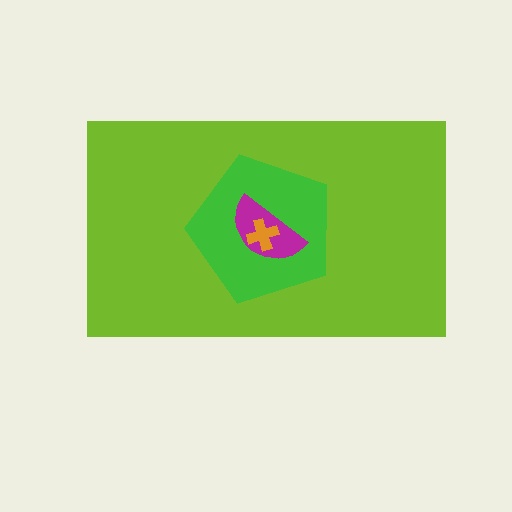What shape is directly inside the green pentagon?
The magenta semicircle.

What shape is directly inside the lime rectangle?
The green pentagon.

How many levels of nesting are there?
4.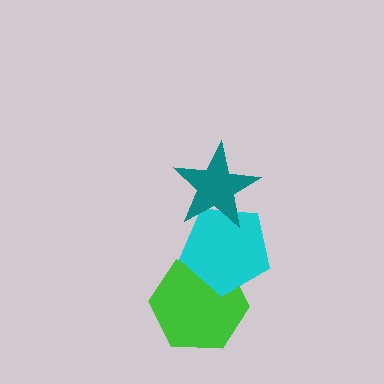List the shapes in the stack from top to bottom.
From top to bottom: the teal star, the cyan pentagon, the green hexagon.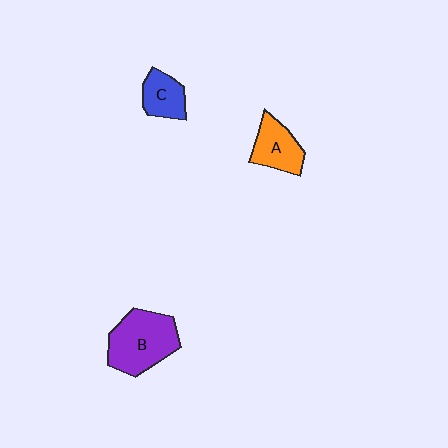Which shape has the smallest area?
Shape C (blue).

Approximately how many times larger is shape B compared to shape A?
Approximately 1.6 times.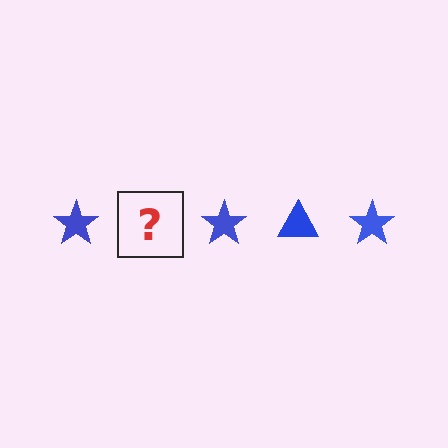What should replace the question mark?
The question mark should be replaced with a blue triangle.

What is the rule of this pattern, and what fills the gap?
The rule is that the pattern cycles through star, triangle shapes in blue. The gap should be filled with a blue triangle.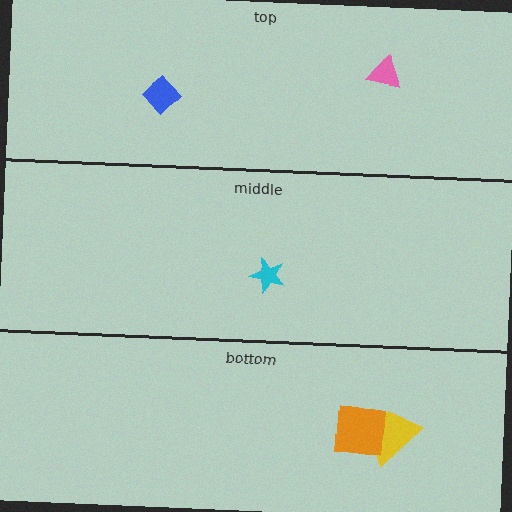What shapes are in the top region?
The blue diamond, the pink triangle.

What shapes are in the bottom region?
The yellow trapezoid, the orange square.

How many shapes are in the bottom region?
2.